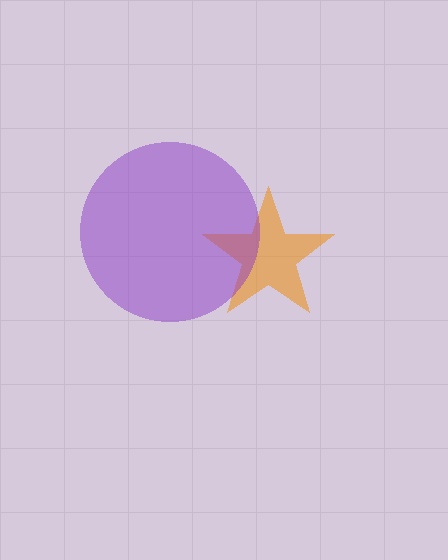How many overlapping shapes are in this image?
There are 2 overlapping shapes in the image.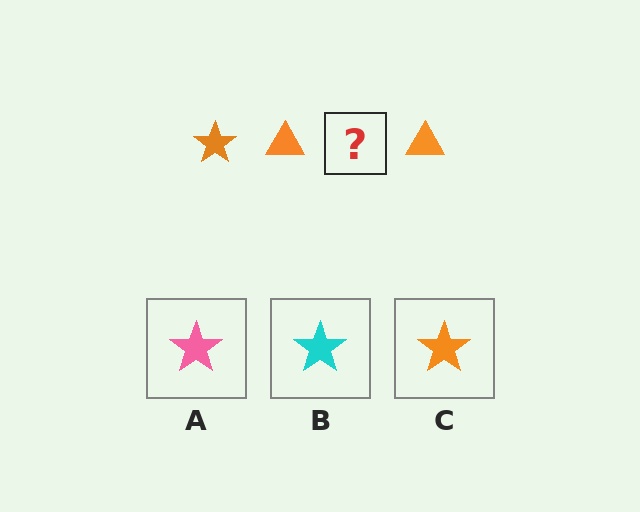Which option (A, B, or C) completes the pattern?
C.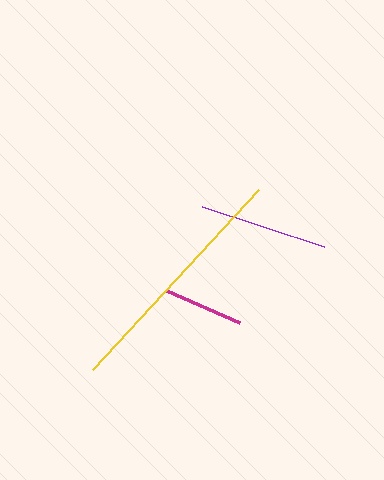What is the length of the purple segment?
The purple segment is approximately 128 pixels long.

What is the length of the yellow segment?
The yellow segment is approximately 245 pixels long.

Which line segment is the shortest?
The magenta line is the shortest at approximately 79 pixels.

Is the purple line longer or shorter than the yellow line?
The yellow line is longer than the purple line.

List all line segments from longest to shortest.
From longest to shortest: yellow, purple, magenta.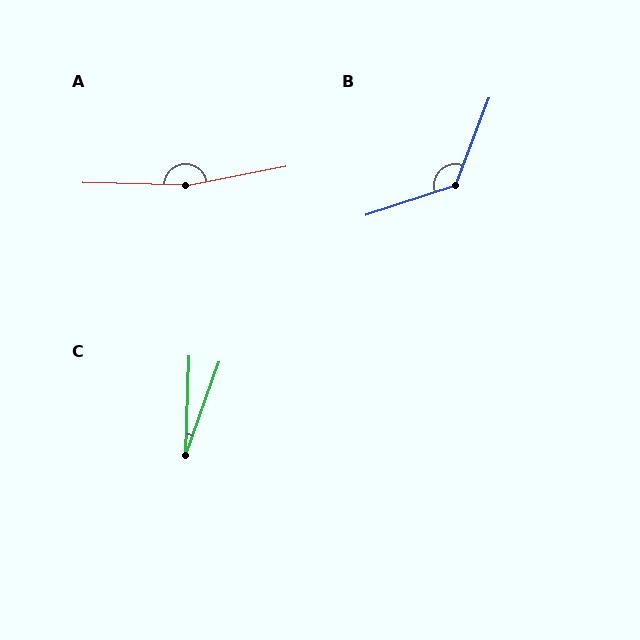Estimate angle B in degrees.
Approximately 129 degrees.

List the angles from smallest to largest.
C (18°), B (129°), A (168°).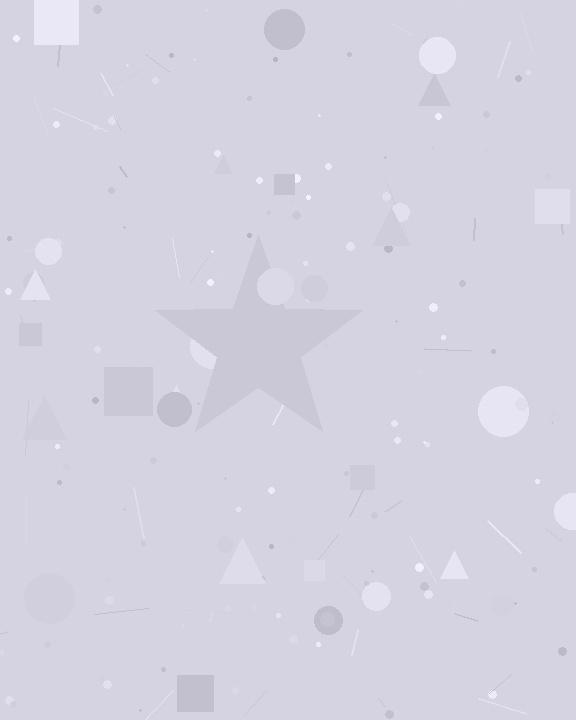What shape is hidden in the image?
A star is hidden in the image.